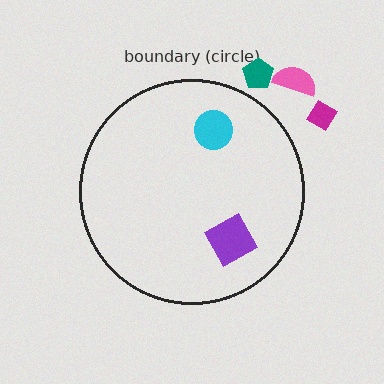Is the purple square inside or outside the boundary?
Inside.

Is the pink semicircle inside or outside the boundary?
Outside.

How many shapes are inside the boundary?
2 inside, 3 outside.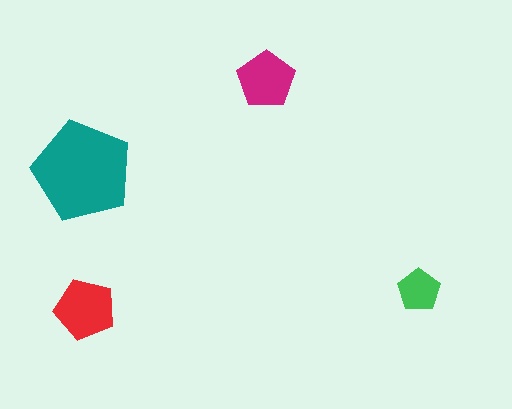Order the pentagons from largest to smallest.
the teal one, the red one, the magenta one, the green one.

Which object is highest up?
The magenta pentagon is topmost.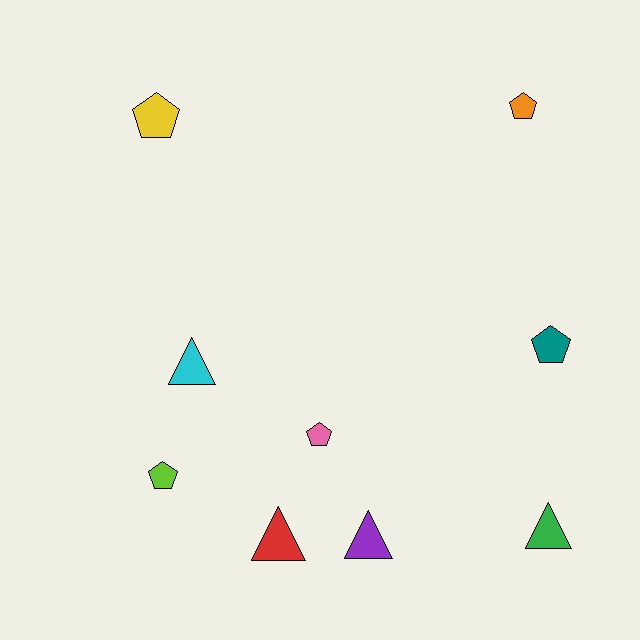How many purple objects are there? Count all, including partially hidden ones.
There is 1 purple object.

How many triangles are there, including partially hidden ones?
There are 4 triangles.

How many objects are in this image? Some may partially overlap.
There are 9 objects.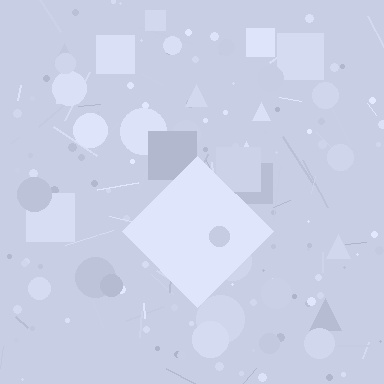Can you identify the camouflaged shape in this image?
The camouflaged shape is a diamond.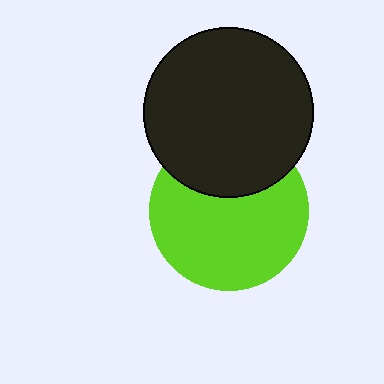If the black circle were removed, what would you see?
You would see the complete lime circle.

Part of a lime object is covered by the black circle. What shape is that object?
It is a circle.